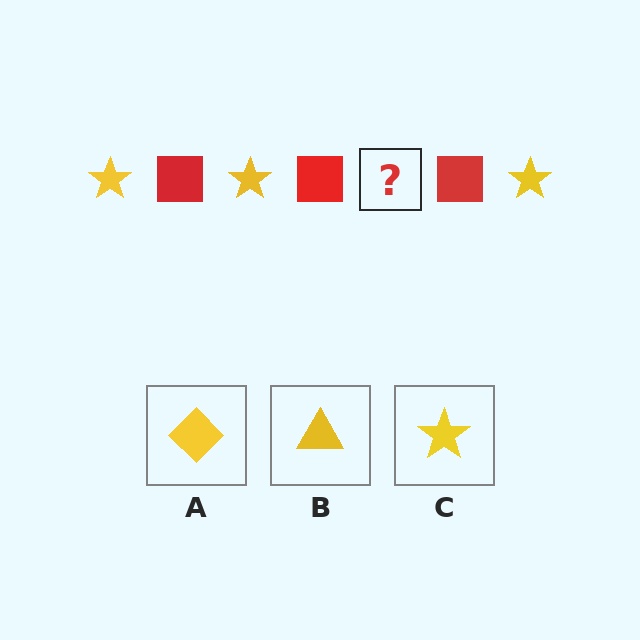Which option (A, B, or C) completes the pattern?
C.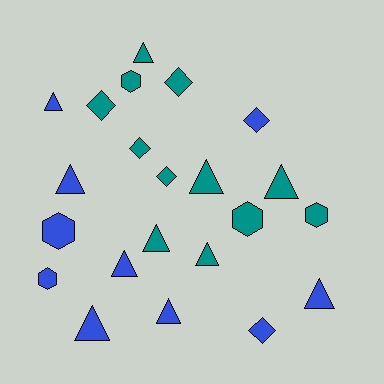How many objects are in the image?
There are 22 objects.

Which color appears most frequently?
Teal, with 12 objects.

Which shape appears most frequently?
Triangle, with 11 objects.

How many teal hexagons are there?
There are 3 teal hexagons.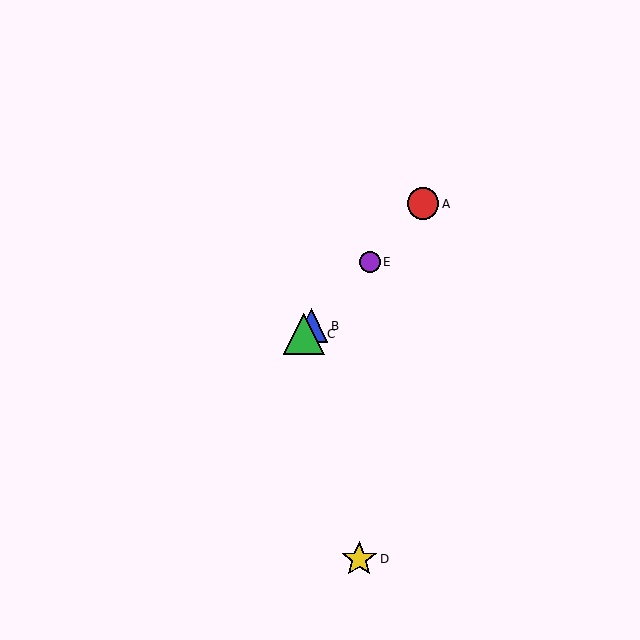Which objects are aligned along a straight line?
Objects A, B, C, E are aligned along a straight line.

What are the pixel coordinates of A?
Object A is at (423, 204).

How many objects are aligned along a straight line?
4 objects (A, B, C, E) are aligned along a straight line.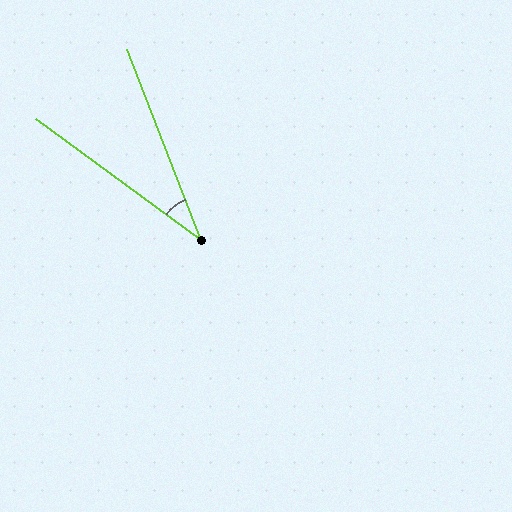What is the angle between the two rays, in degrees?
Approximately 33 degrees.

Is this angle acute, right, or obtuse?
It is acute.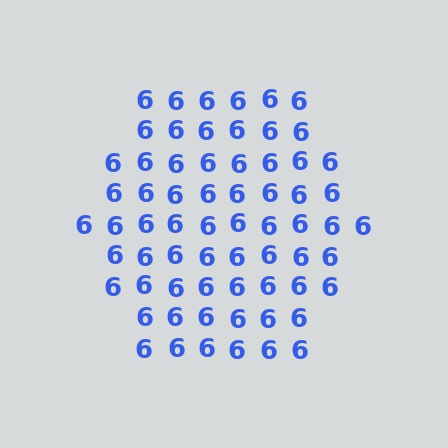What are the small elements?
The small elements are digit 6's.